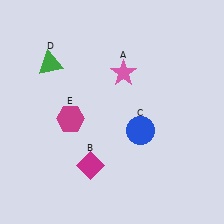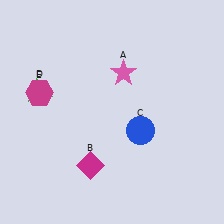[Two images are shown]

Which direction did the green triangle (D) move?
The green triangle (D) moved down.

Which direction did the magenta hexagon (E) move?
The magenta hexagon (E) moved left.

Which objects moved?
The objects that moved are: the green triangle (D), the magenta hexagon (E).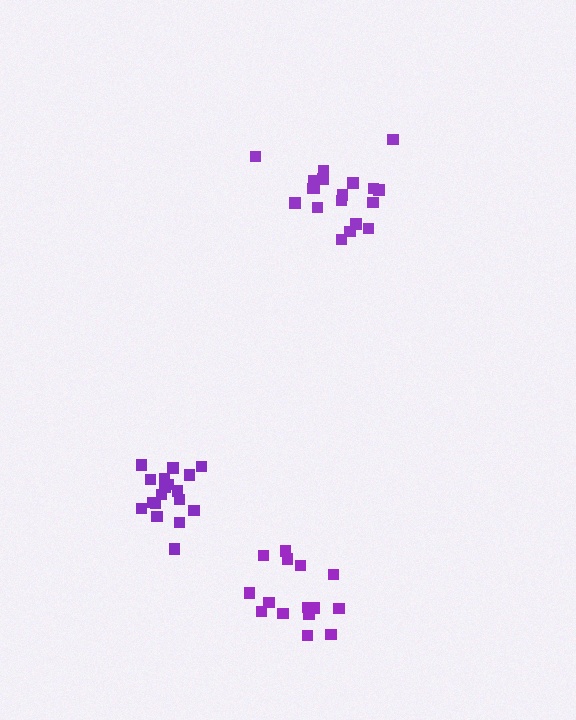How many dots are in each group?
Group 1: 18 dots, Group 2: 15 dots, Group 3: 19 dots (52 total).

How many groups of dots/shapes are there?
There are 3 groups.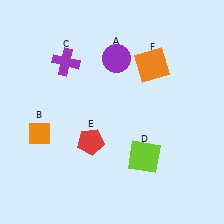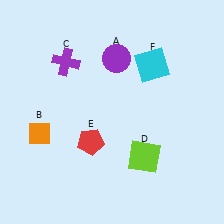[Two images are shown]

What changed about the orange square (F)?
In Image 1, F is orange. In Image 2, it changed to cyan.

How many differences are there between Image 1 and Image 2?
There is 1 difference between the two images.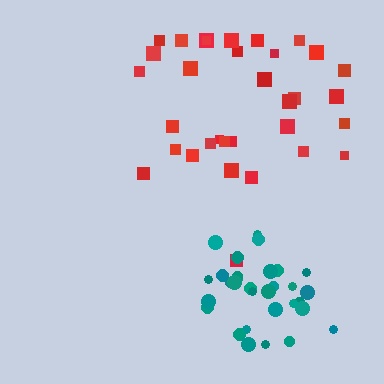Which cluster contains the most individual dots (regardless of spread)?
Red (34).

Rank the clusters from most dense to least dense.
teal, red.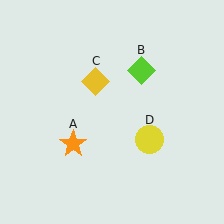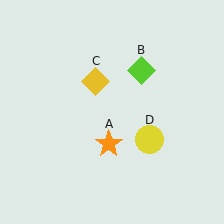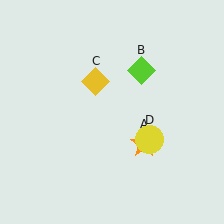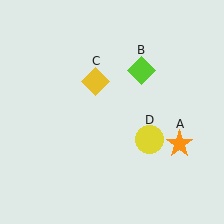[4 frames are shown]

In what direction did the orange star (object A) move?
The orange star (object A) moved right.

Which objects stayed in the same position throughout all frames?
Lime diamond (object B) and yellow diamond (object C) and yellow circle (object D) remained stationary.